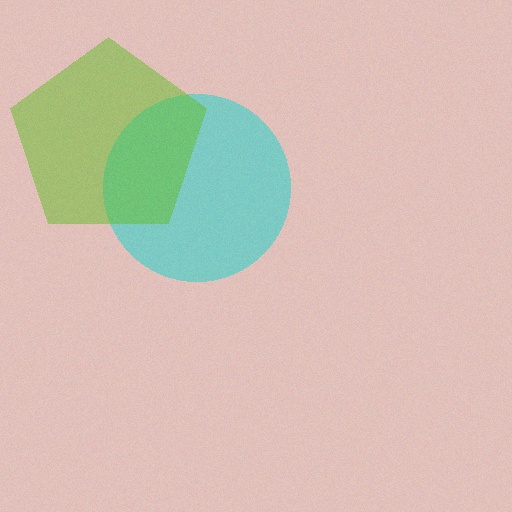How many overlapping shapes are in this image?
There are 2 overlapping shapes in the image.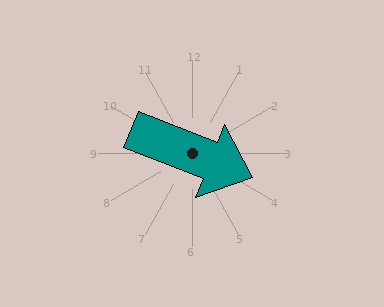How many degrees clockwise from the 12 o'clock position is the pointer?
Approximately 112 degrees.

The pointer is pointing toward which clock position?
Roughly 4 o'clock.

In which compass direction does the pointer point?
East.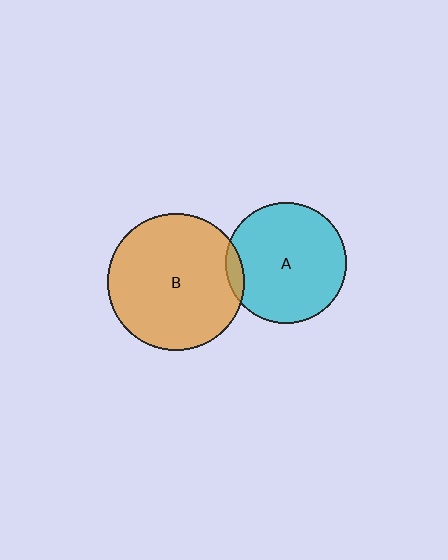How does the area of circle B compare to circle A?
Approximately 1.3 times.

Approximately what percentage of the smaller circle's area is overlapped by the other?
Approximately 5%.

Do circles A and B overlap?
Yes.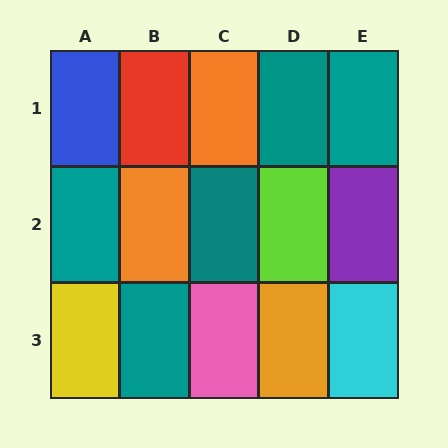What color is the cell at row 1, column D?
Teal.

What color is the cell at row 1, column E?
Teal.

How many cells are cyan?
1 cell is cyan.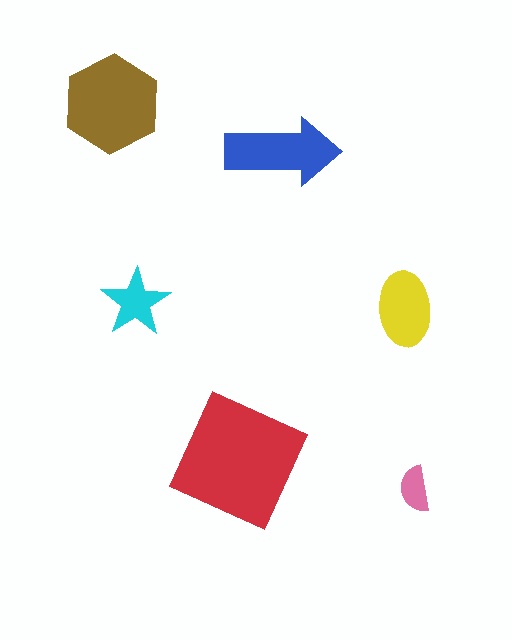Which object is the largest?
The red square.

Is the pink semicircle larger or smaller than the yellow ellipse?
Smaller.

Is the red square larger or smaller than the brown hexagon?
Larger.